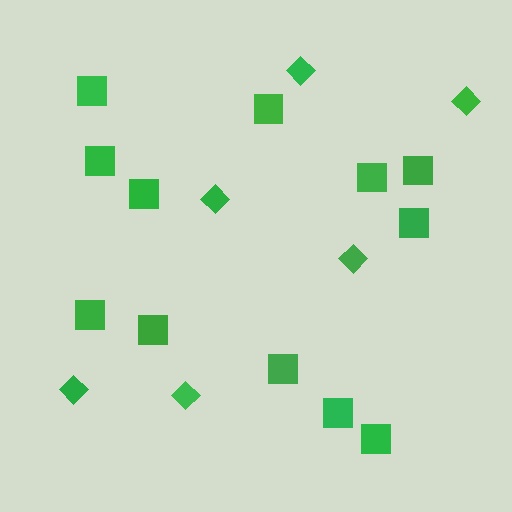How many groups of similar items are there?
There are 2 groups: one group of diamonds (6) and one group of squares (12).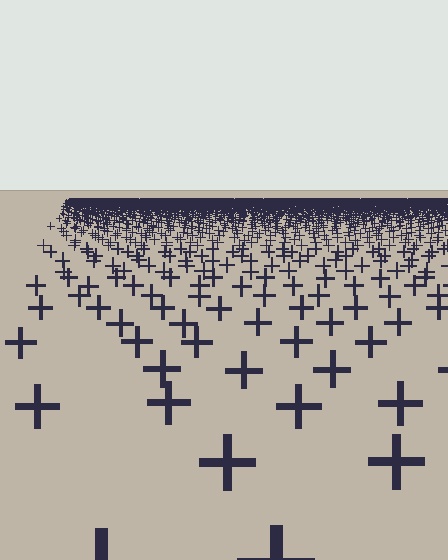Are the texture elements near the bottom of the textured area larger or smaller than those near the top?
Larger. Near the bottom, elements are closer to the viewer and appear at a bigger on-screen size.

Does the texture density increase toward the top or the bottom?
Density increases toward the top.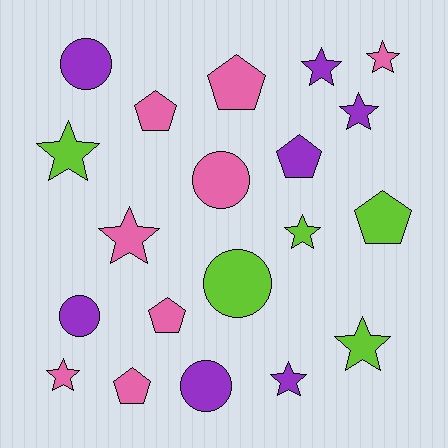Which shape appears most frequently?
Star, with 9 objects.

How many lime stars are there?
There are 3 lime stars.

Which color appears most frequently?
Pink, with 8 objects.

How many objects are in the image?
There are 20 objects.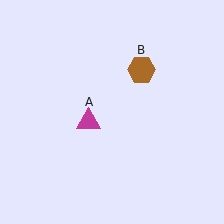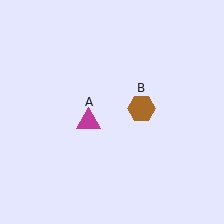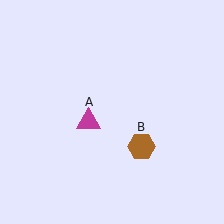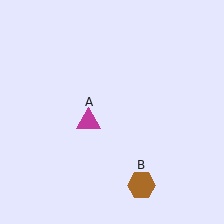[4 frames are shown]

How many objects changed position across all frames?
1 object changed position: brown hexagon (object B).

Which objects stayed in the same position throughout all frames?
Magenta triangle (object A) remained stationary.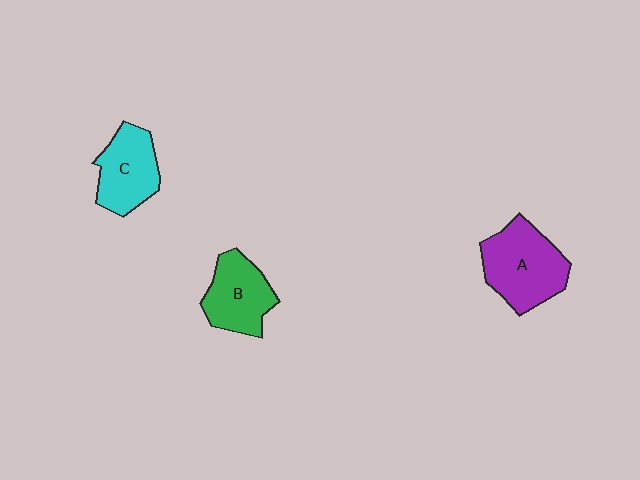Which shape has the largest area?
Shape A (purple).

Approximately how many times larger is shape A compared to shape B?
Approximately 1.3 times.